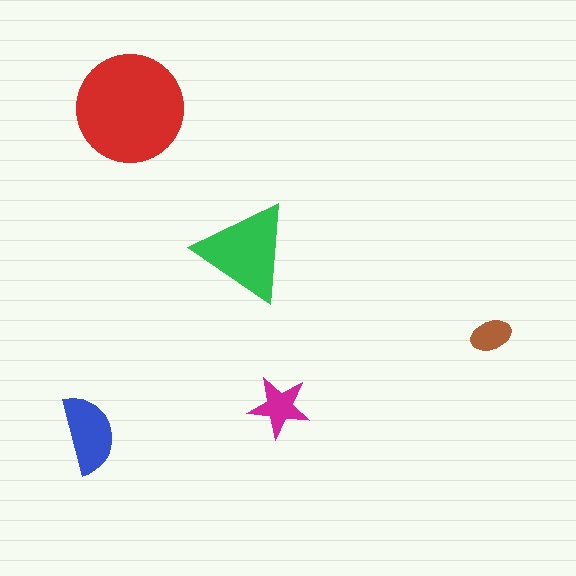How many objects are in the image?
There are 5 objects in the image.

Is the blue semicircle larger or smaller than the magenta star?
Larger.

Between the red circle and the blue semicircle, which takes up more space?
The red circle.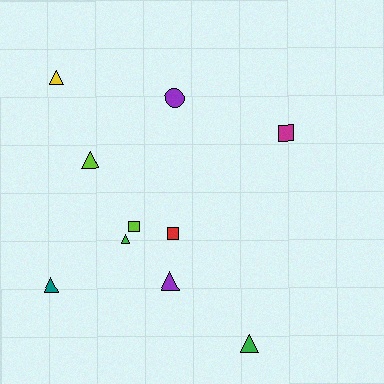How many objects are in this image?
There are 10 objects.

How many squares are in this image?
There are 3 squares.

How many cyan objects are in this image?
There are no cyan objects.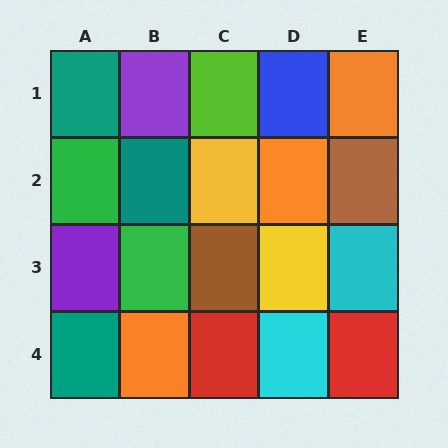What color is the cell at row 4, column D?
Cyan.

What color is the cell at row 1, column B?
Purple.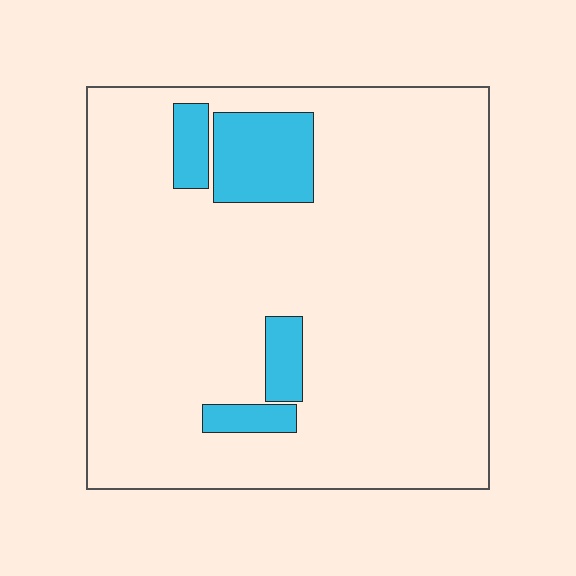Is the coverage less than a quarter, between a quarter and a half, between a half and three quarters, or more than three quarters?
Less than a quarter.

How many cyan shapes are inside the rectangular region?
4.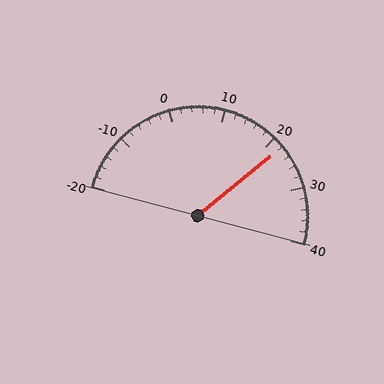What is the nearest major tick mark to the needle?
The nearest major tick mark is 20.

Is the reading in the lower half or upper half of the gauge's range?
The reading is in the upper half of the range (-20 to 40).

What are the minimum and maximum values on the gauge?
The gauge ranges from -20 to 40.